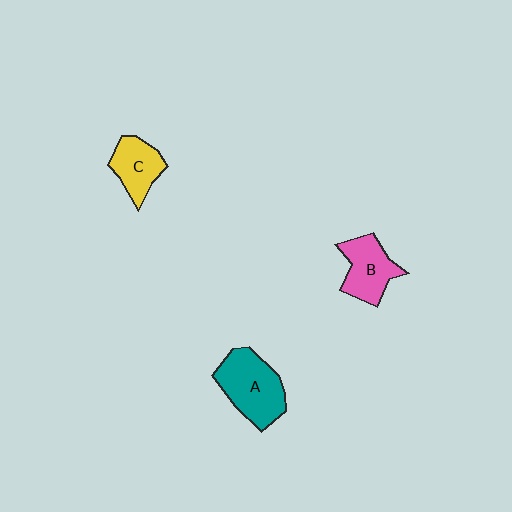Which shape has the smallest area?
Shape C (yellow).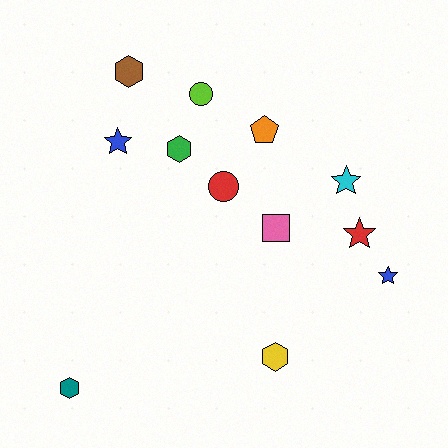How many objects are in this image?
There are 12 objects.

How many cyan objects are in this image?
There is 1 cyan object.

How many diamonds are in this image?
There are no diamonds.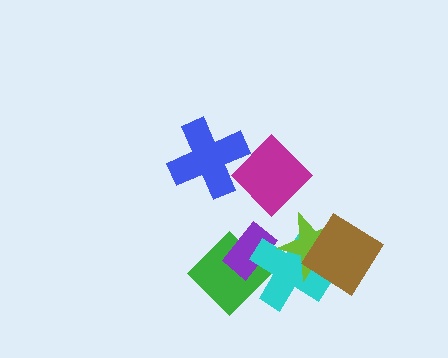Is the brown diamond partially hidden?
No, no other shape covers it.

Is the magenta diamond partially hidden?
Yes, it is partially covered by another shape.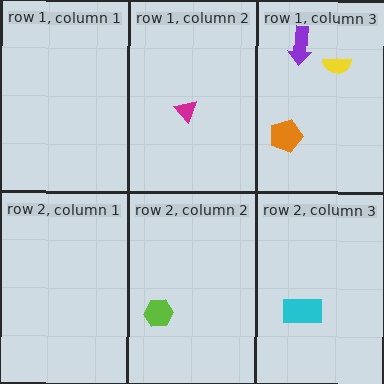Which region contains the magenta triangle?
The row 1, column 2 region.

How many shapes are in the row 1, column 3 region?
3.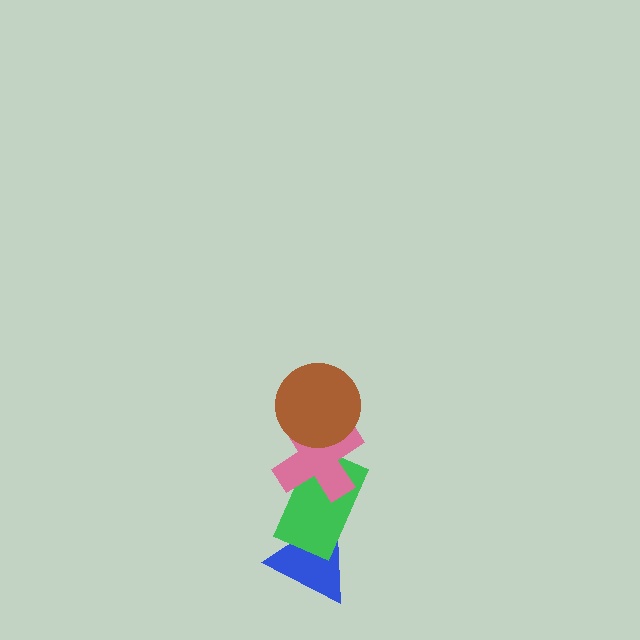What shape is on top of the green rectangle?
The pink cross is on top of the green rectangle.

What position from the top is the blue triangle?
The blue triangle is 4th from the top.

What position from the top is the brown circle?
The brown circle is 1st from the top.